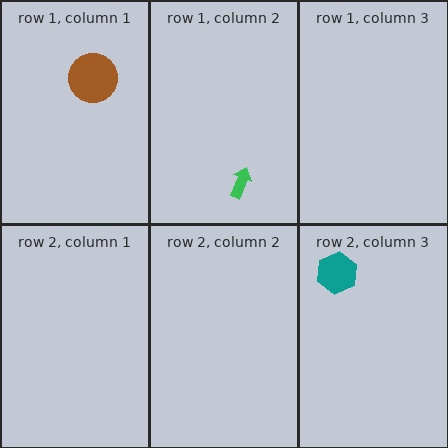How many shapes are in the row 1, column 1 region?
1.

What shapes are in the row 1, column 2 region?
The green arrow.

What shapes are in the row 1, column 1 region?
The brown circle.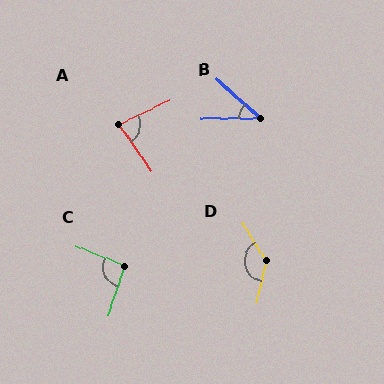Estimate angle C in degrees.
Approximately 95 degrees.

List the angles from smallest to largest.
B (42°), A (80°), C (95°), D (136°).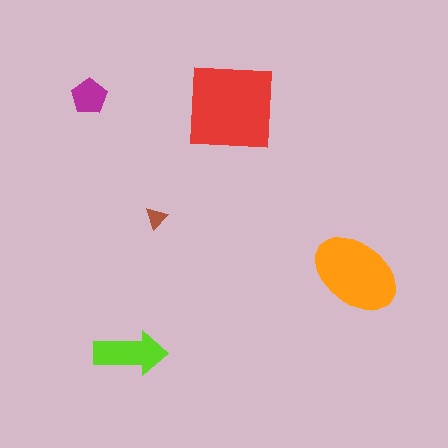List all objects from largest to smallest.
The red square, the orange ellipse, the lime arrow, the magenta pentagon, the brown triangle.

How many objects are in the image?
There are 5 objects in the image.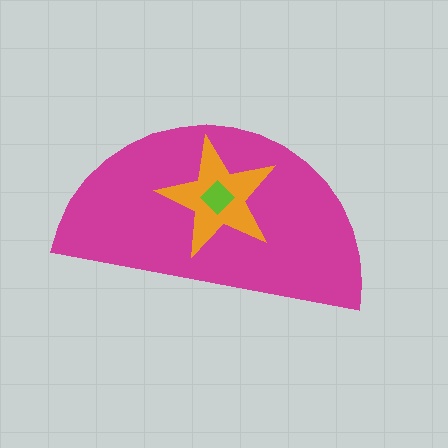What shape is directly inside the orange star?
The lime diamond.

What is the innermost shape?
The lime diamond.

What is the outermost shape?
The magenta semicircle.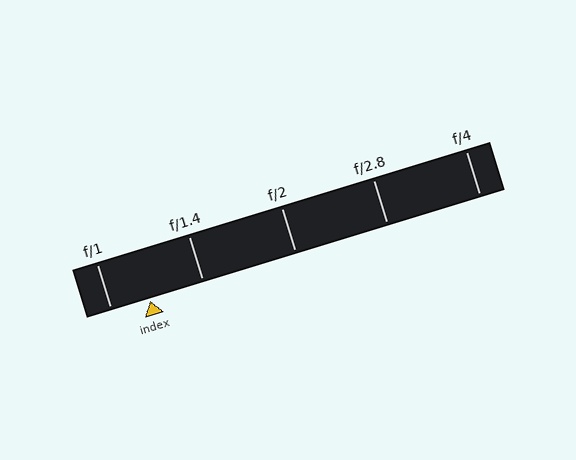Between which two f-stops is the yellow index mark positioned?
The index mark is between f/1 and f/1.4.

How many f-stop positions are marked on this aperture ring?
There are 5 f-stop positions marked.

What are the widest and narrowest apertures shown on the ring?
The widest aperture shown is f/1 and the narrowest is f/4.